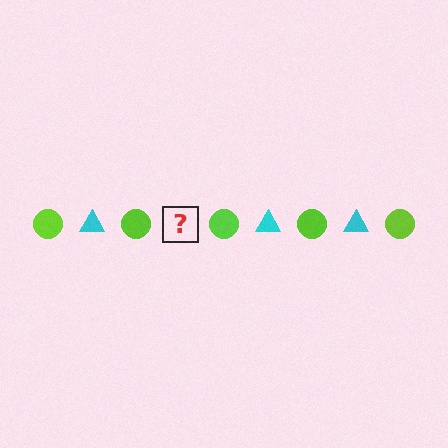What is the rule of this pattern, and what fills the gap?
The rule is that the pattern alternates between lime circle and cyan triangle. The gap should be filled with a cyan triangle.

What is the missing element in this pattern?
The missing element is a cyan triangle.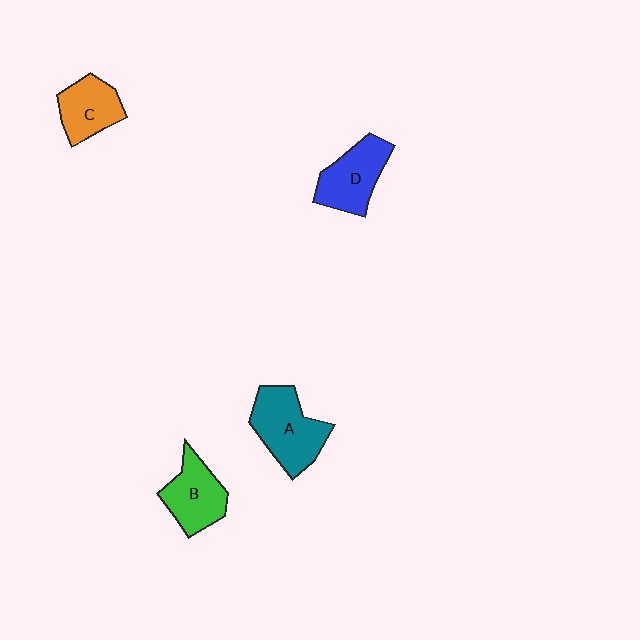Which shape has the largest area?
Shape A (teal).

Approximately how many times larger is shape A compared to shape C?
Approximately 1.4 times.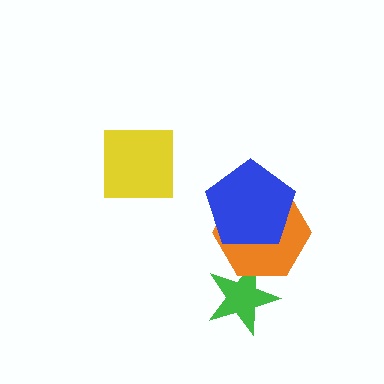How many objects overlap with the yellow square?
0 objects overlap with the yellow square.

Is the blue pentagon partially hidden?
No, no other shape covers it.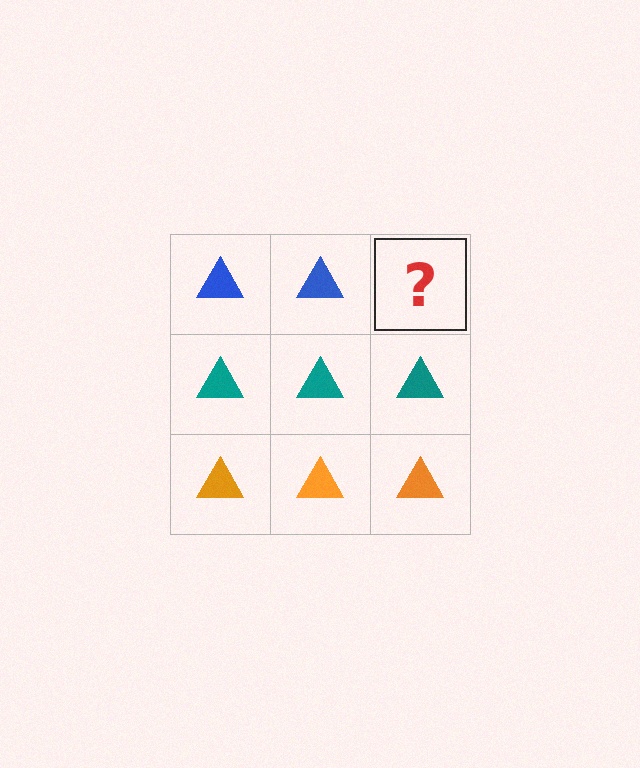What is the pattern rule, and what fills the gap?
The rule is that each row has a consistent color. The gap should be filled with a blue triangle.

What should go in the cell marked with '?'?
The missing cell should contain a blue triangle.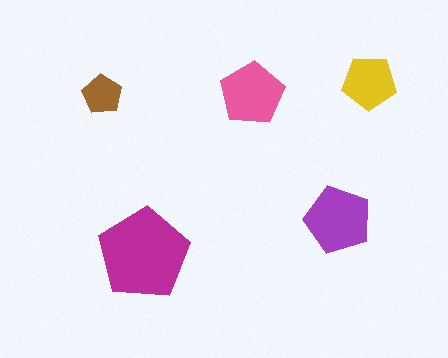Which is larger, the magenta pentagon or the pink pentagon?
The magenta one.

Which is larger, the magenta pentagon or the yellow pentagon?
The magenta one.